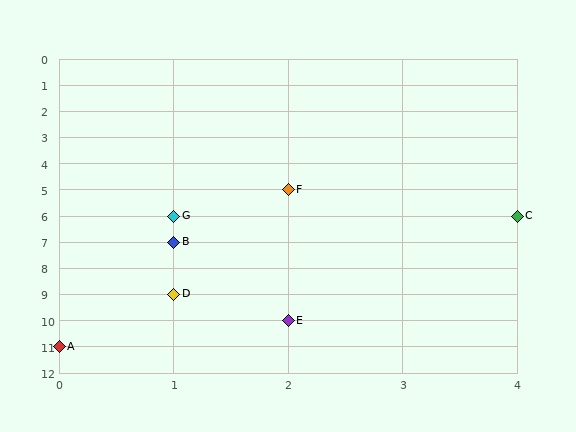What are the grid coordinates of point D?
Point D is at grid coordinates (1, 9).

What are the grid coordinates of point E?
Point E is at grid coordinates (2, 10).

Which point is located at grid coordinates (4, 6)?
Point C is at (4, 6).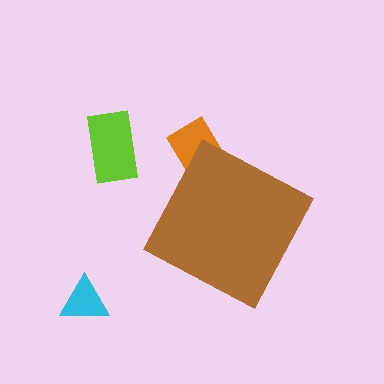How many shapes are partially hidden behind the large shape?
1 shape is partially hidden.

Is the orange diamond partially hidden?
Yes, the orange diamond is partially hidden behind the brown diamond.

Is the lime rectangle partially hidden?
No, the lime rectangle is fully visible.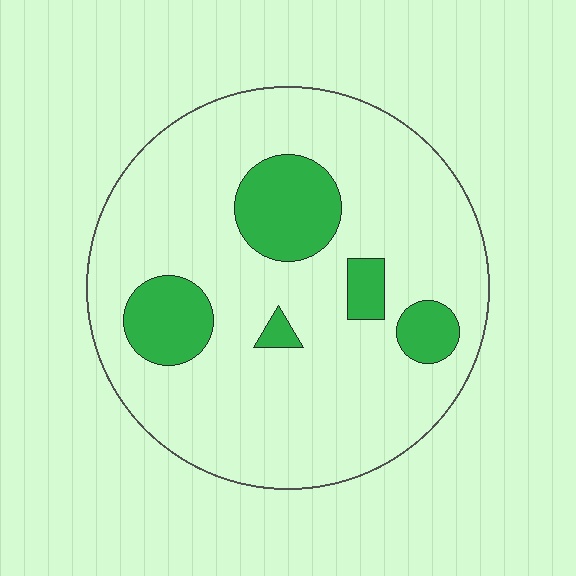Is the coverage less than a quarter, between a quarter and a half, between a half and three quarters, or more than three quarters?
Less than a quarter.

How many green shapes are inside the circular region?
5.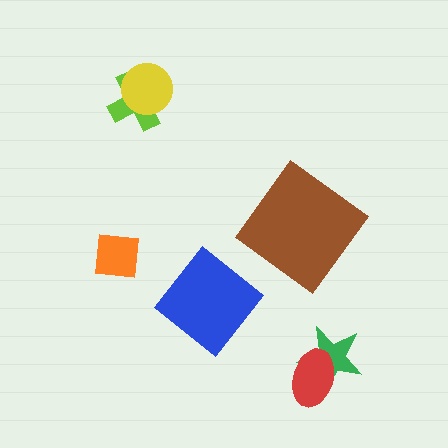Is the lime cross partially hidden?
Yes, it is partially covered by another shape.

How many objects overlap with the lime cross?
1 object overlaps with the lime cross.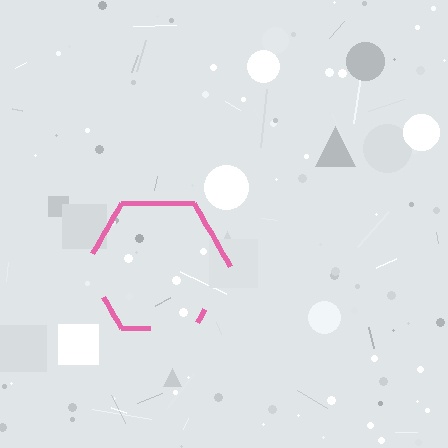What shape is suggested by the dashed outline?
The dashed outline suggests a hexagon.